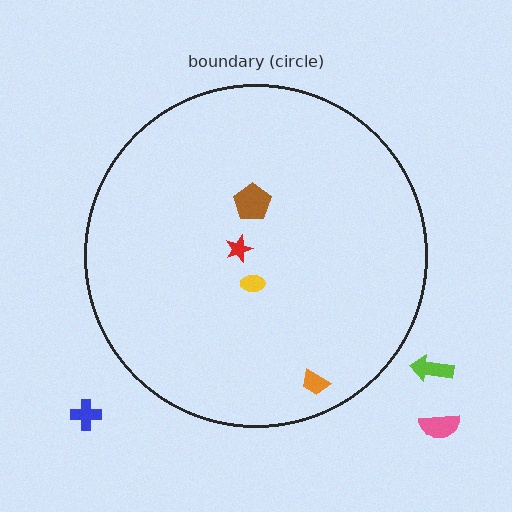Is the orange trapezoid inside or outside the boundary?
Inside.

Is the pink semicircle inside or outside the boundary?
Outside.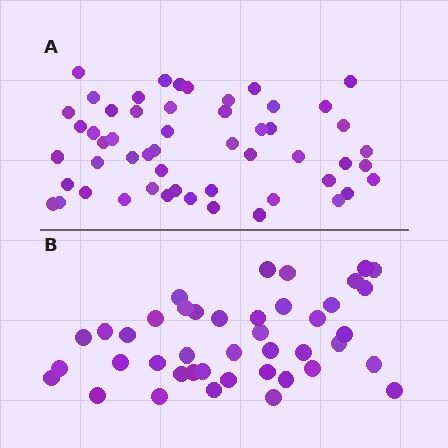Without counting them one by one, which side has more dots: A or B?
Region A (the top region) has more dots.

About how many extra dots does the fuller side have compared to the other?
Region A has roughly 12 or so more dots than region B.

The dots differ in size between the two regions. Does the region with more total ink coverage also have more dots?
No. Region B has more total ink coverage because its dots are larger, but region A actually contains more individual dots. Total area can be misleading — the number of items is what matters here.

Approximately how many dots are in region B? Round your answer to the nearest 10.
About 40 dots. (The exact count is 42, which rounds to 40.)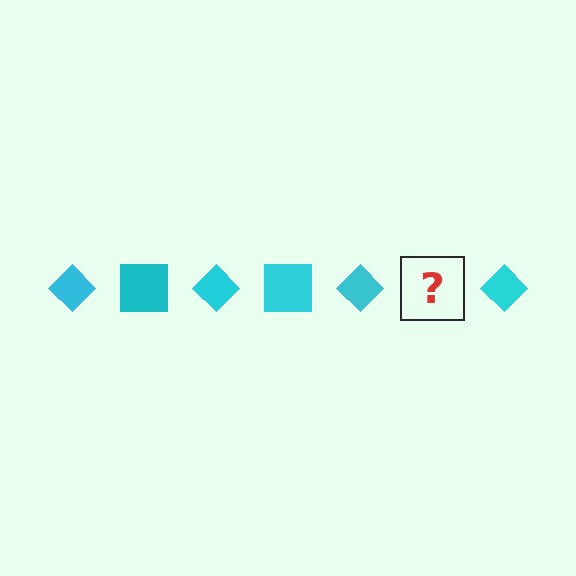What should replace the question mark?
The question mark should be replaced with a cyan square.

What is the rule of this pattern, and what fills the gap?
The rule is that the pattern cycles through diamond, square shapes in cyan. The gap should be filled with a cyan square.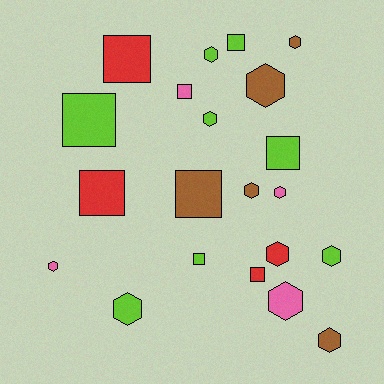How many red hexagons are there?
There is 1 red hexagon.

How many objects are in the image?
There are 21 objects.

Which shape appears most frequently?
Hexagon, with 12 objects.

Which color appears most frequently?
Lime, with 8 objects.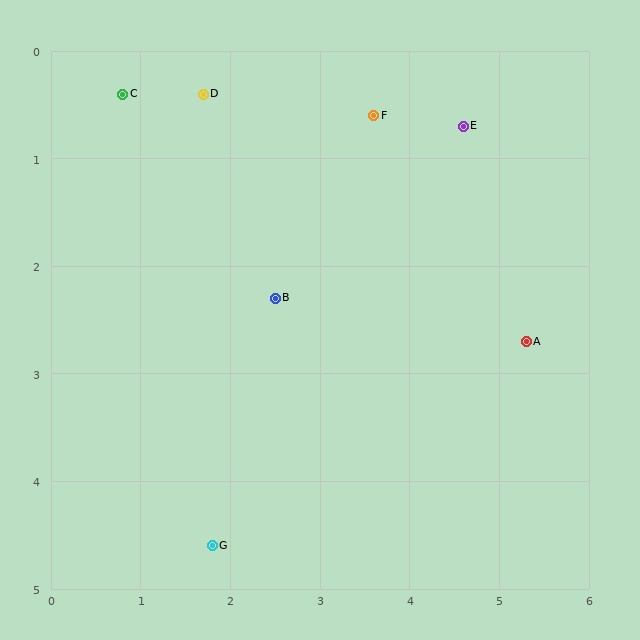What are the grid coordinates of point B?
Point B is at approximately (2.5, 2.3).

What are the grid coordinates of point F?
Point F is at approximately (3.6, 0.6).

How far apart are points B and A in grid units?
Points B and A are about 2.8 grid units apart.